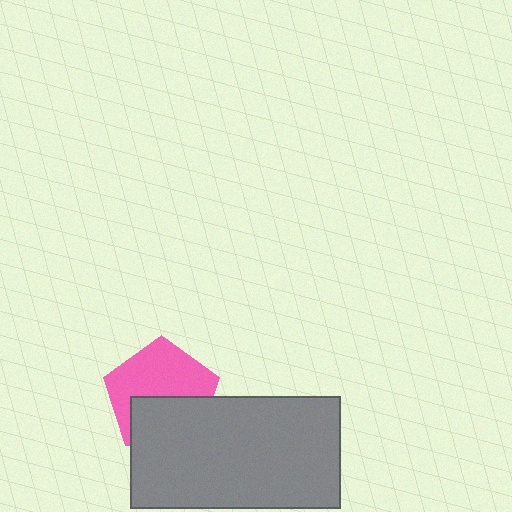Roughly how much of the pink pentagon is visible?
About half of it is visible (roughly 57%).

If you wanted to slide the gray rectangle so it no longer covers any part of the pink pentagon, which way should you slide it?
Slide it down — that is the most direct way to separate the two shapes.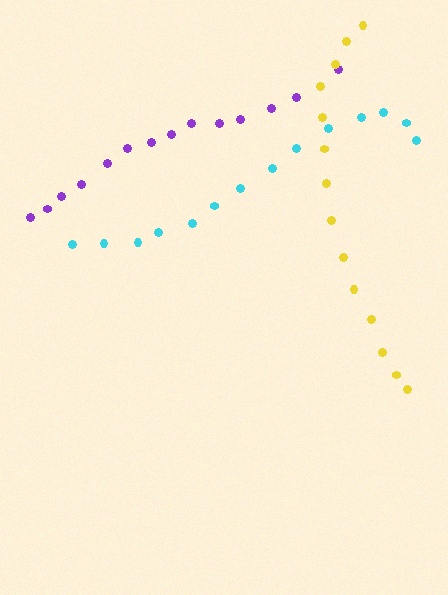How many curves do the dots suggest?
There are 3 distinct paths.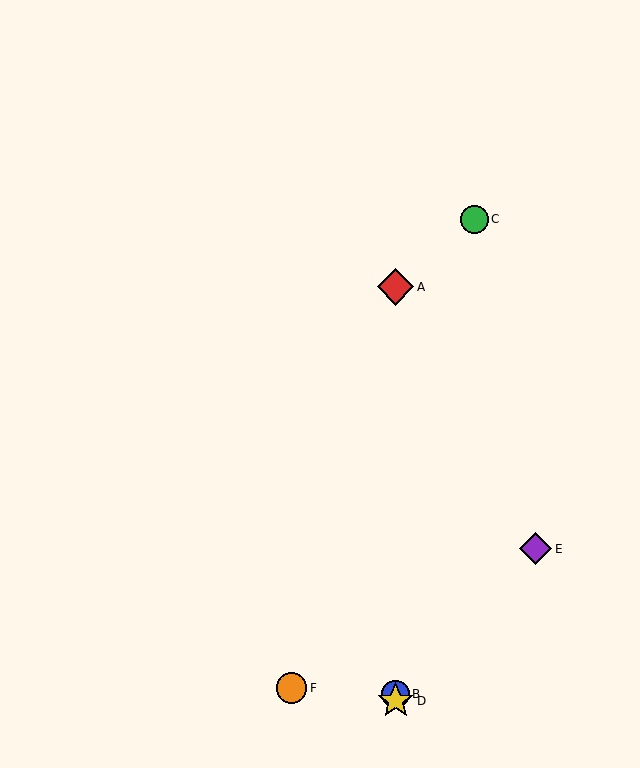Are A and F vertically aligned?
No, A is at x≈396 and F is at x≈292.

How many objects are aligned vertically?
3 objects (A, B, D) are aligned vertically.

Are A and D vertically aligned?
Yes, both are at x≈396.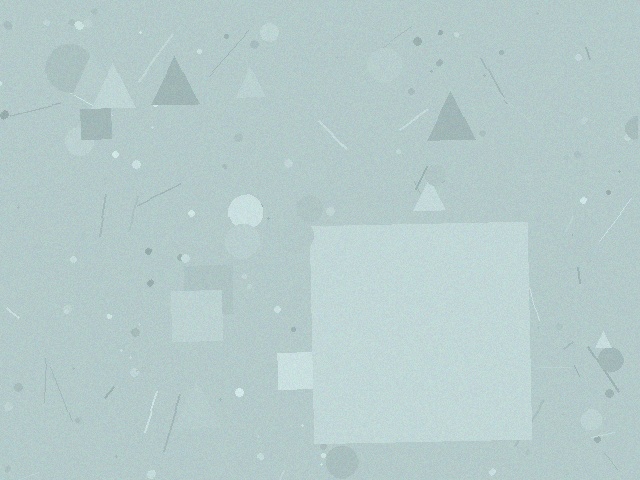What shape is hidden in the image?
A square is hidden in the image.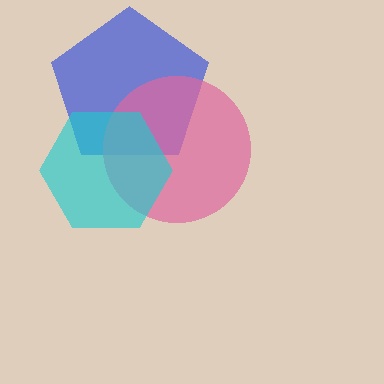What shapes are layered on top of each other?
The layered shapes are: a blue pentagon, a pink circle, a cyan hexagon.